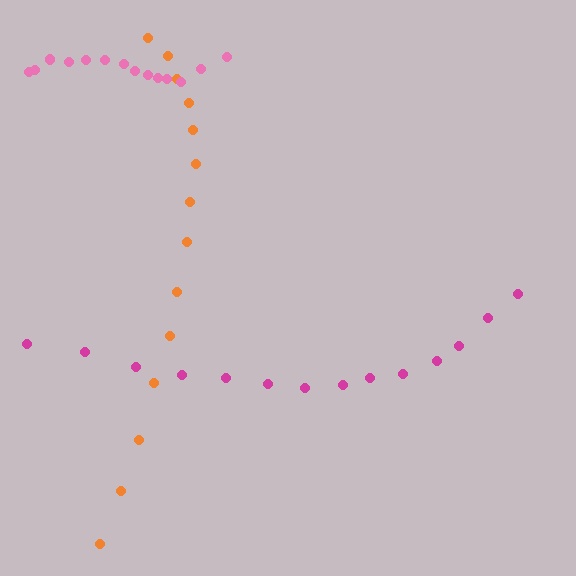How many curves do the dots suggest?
There are 3 distinct paths.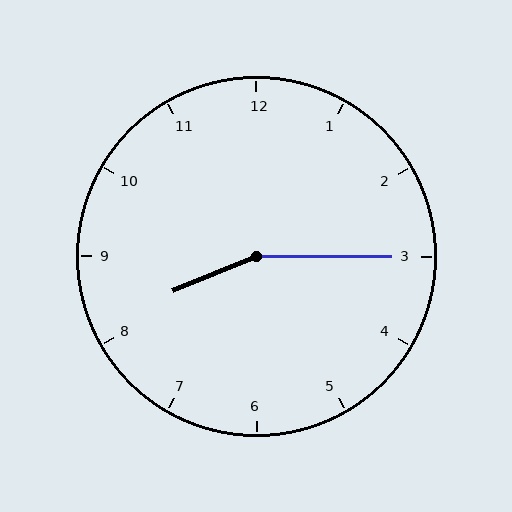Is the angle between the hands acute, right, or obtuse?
It is obtuse.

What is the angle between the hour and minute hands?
Approximately 158 degrees.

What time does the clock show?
8:15.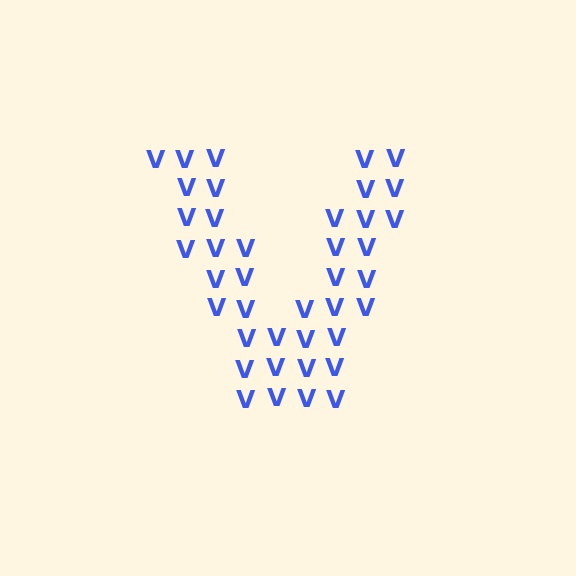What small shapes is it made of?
It is made of small letter V's.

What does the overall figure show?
The overall figure shows the letter V.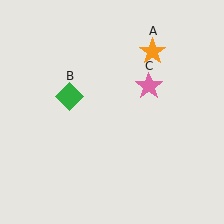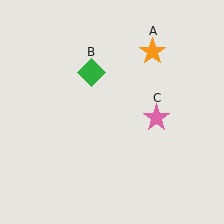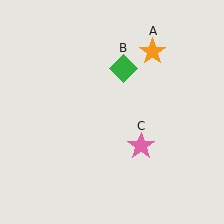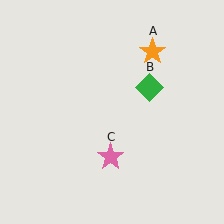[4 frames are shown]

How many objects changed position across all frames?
2 objects changed position: green diamond (object B), pink star (object C).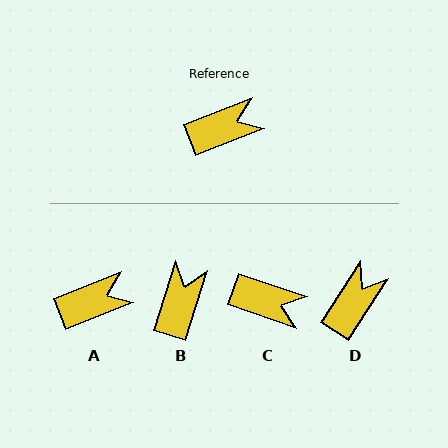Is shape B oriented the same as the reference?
No, it is off by about 52 degrees.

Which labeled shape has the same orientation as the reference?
A.